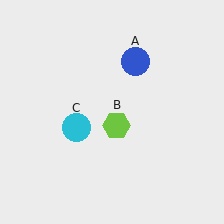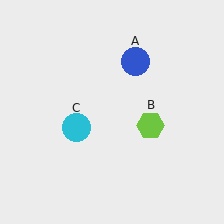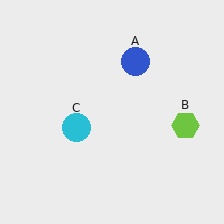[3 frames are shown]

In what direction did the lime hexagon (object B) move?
The lime hexagon (object B) moved right.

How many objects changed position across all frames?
1 object changed position: lime hexagon (object B).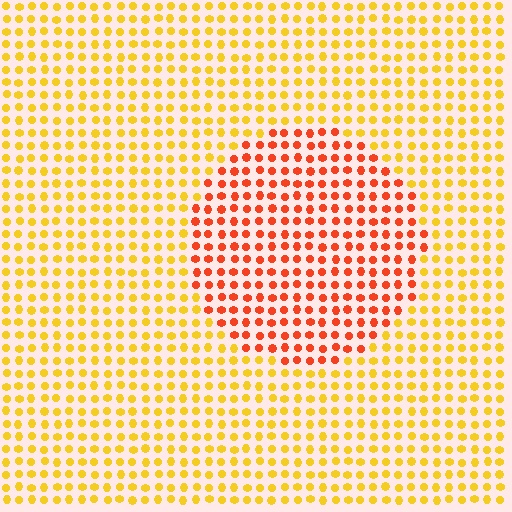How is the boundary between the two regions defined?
The boundary is defined purely by a slight shift in hue (about 40 degrees). Spacing, size, and orientation are identical on both sides.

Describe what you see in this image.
The image is filled with small yellow elements in a uniform arrangement. A circle-shaped region is visible where the elements are tinted to a slightly different hue, forming a subtle color boundary.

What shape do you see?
I see a circle.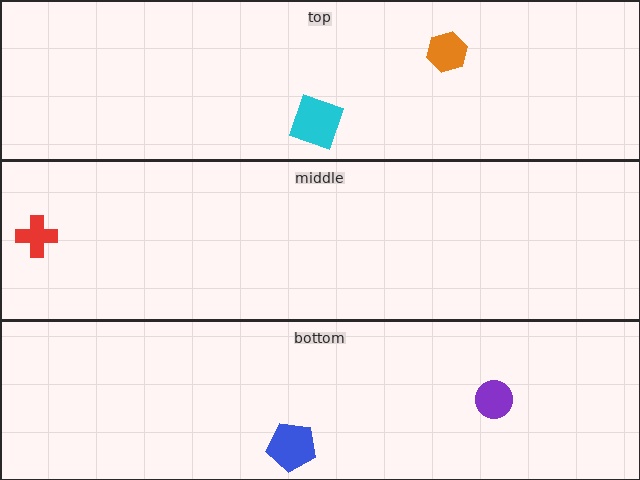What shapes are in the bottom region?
The purple circle, the blue pentagon.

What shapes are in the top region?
The cyan square, the orange hexagon.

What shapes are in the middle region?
The red cross.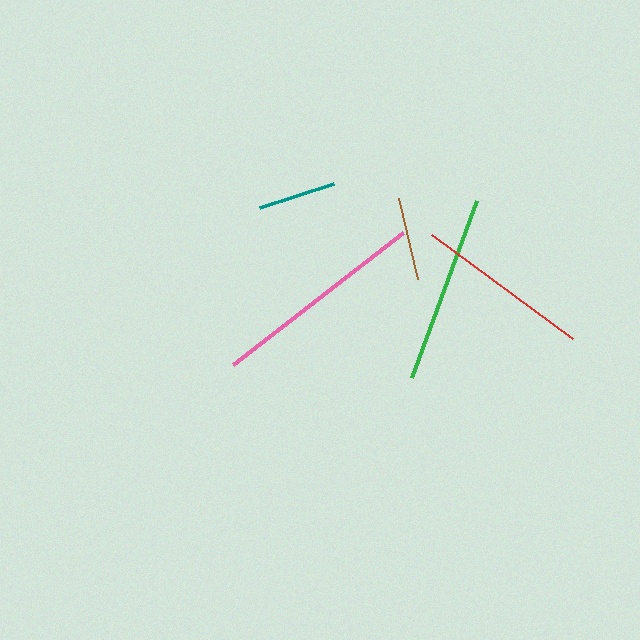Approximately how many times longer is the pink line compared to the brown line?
The pink line is approximately 2.6 times the length of the brown line.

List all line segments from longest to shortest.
From longest to shortest: pink, green, red, brown, teal.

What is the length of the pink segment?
The pink segment is approximately 215 pixels long.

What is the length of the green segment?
The green segment is approximately 188 pixels long.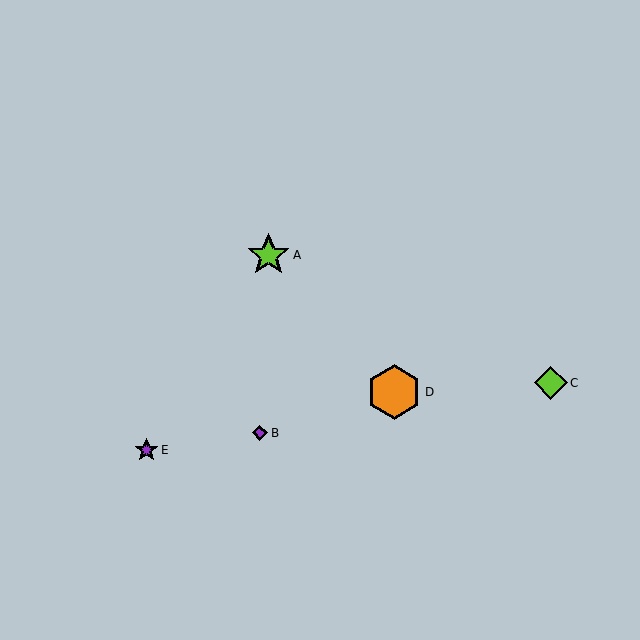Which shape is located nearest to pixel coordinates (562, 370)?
The lime diamond (labeled C) at (551, 383) is nearest to that location.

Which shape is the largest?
The orange hexagon (labeled D) is the largest.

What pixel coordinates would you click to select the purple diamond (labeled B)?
Click at (260, 433) to select the purple diamond B.